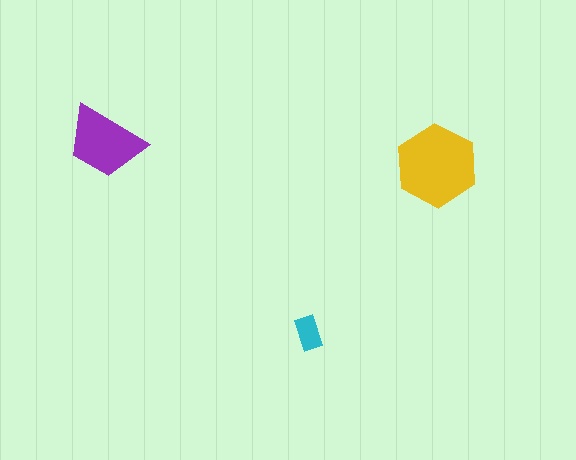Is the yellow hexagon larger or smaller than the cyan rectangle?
Larger.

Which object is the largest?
The yellow hexagon.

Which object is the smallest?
The cyan rectangle.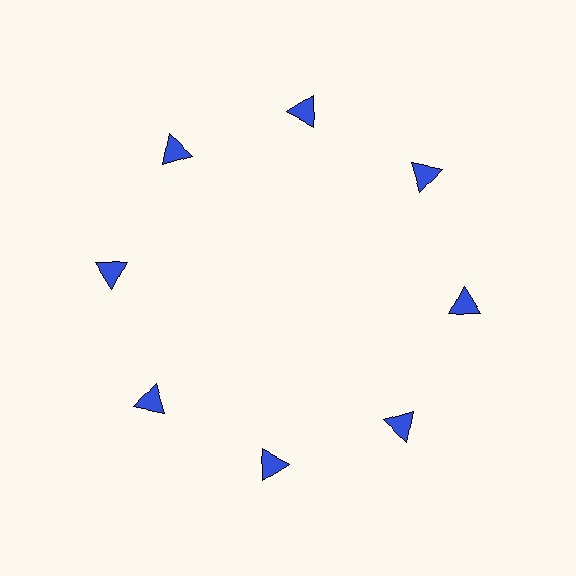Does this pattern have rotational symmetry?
Yes, this pattern has 8-fold rotational symmetry. It looks the same after rotating 45 degrees around the center.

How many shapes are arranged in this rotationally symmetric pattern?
There are 8 shapes, arranged in 8 groups of 1.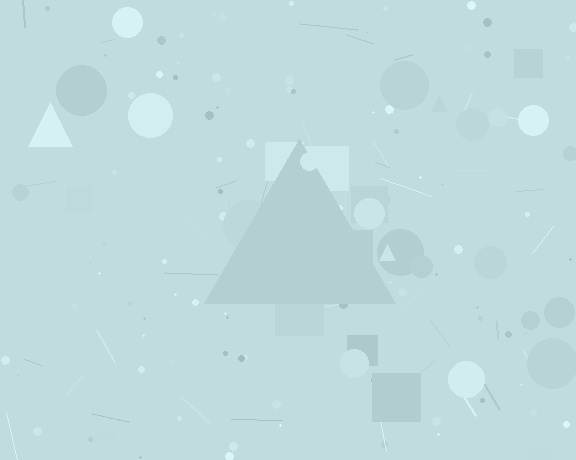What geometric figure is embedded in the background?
A triangle is embedded in the background.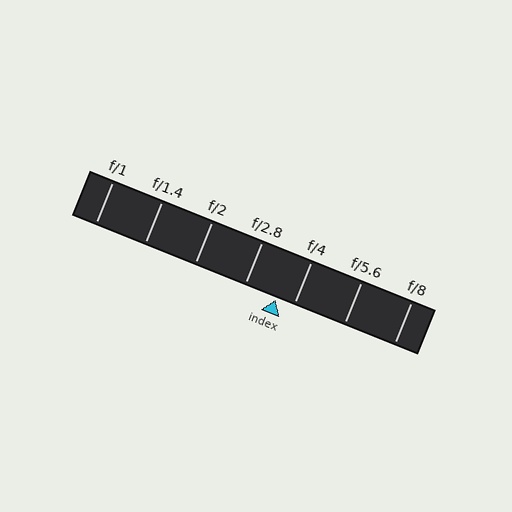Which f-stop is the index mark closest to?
The index mark is closest to f/4.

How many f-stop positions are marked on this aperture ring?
There are 7 f-stop positions marked.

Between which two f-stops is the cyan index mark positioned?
The index mark is between f/2.8 and f/4.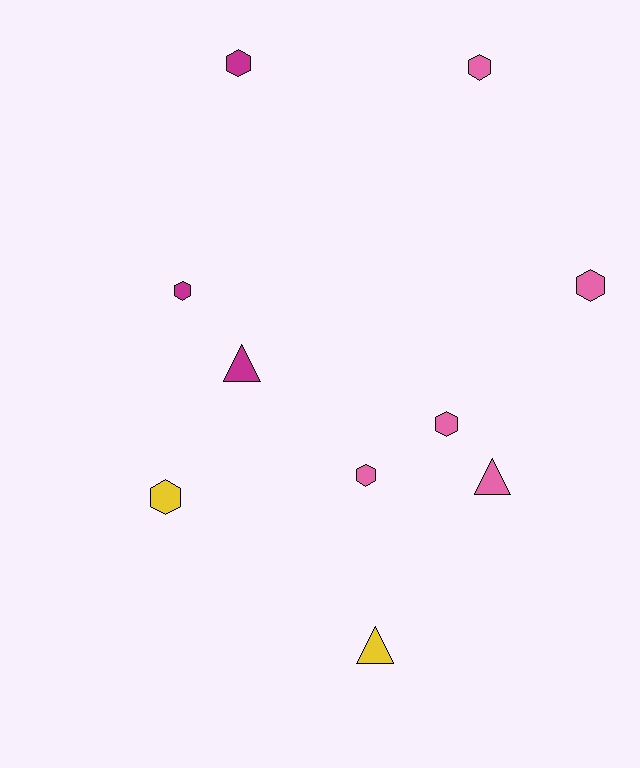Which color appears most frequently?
Pink, with 5 objects.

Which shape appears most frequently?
Hexagon, with 7 objects.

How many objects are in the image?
There are 10 objects.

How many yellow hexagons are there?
There is 1 yellow hexagon.